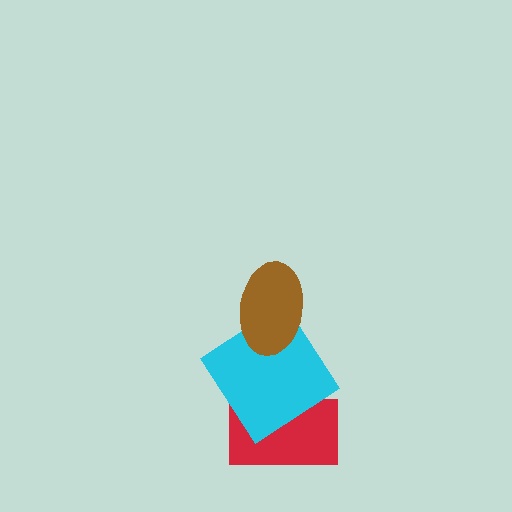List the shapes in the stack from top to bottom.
From top to bottom: the brown ellipse, the cyan diamond, the red rectangle.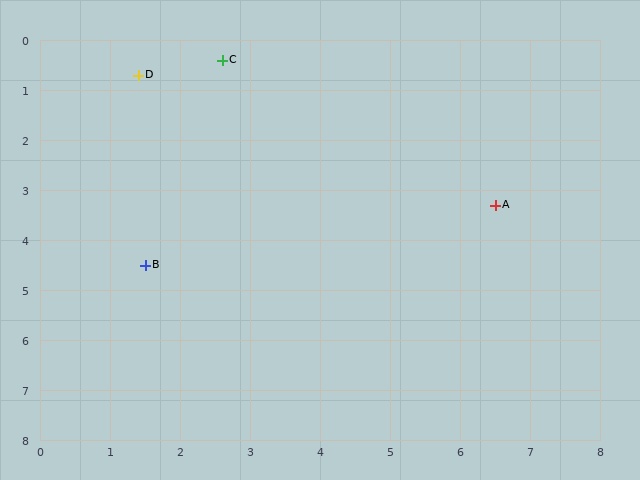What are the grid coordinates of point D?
Point D is at approximately (1.4, 0.7).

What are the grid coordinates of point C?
Point C is at approximately (2.6, 0.4).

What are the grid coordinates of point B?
Point B is at approximately (1.5, 4.5).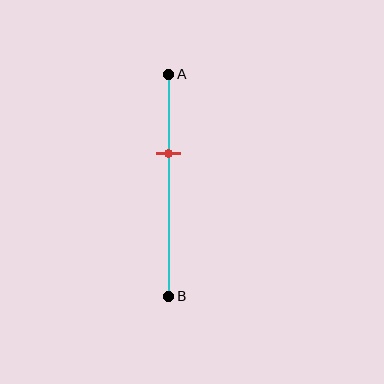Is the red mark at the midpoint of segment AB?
No, the mark is at about 35% from A, not at the 50% midpoint.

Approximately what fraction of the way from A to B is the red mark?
The red mark is approximately 35% of the way from A to B.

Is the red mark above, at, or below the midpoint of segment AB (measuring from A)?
The red mark is above the midpoint of segment AB.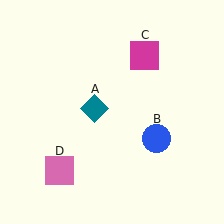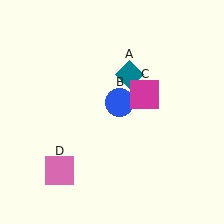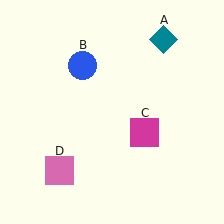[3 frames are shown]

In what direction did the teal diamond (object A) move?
The teal diamond (object A) moved up and to the right.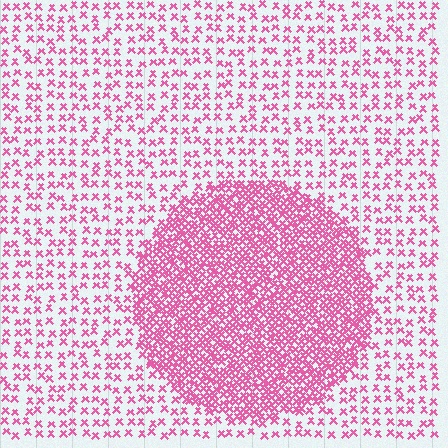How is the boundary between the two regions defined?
The boundary is defined by a change in element density (approximately 2.9x ratio). All elements are the same color, size, and shape.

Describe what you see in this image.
The image contains small pink elements arranged at two different densities. A circle-shaped region is visible where the elements are more densely packed than the surrounding area.